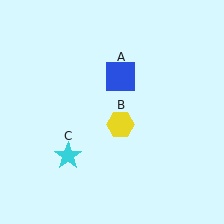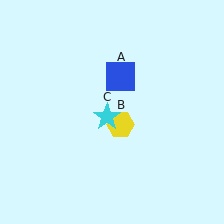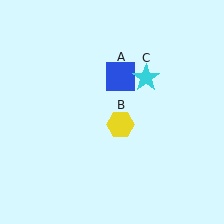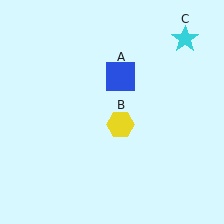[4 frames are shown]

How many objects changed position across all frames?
1 object changed position: cyan star (object C).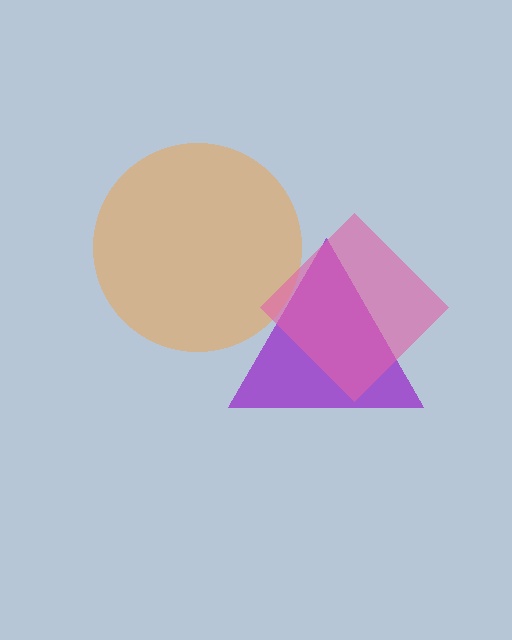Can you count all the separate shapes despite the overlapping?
Yes, there are 3 separate shapes.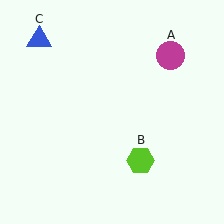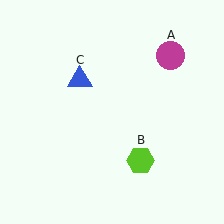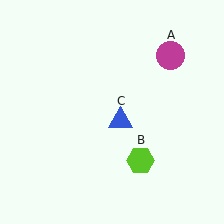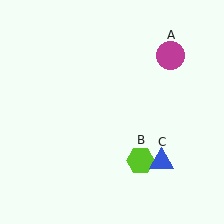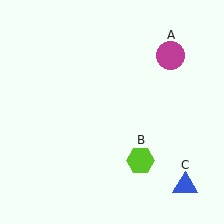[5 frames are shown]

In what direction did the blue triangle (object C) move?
The blue triangle (object C) moved down and to the right.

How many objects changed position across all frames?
1 object changed position: blue triangle (object C).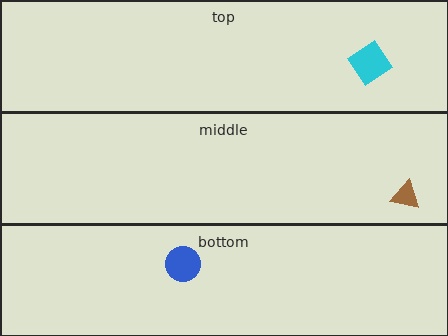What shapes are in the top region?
The cyan diamond.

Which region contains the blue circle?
The bottom region.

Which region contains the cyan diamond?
The top region.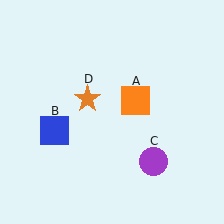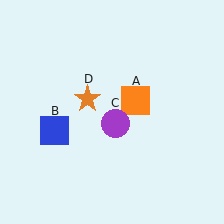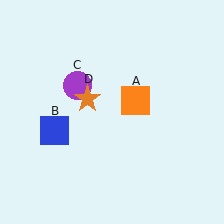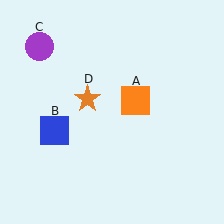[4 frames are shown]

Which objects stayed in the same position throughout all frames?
Orange square (object A) and blue square (object B) and orange star (object D) remained stationary.